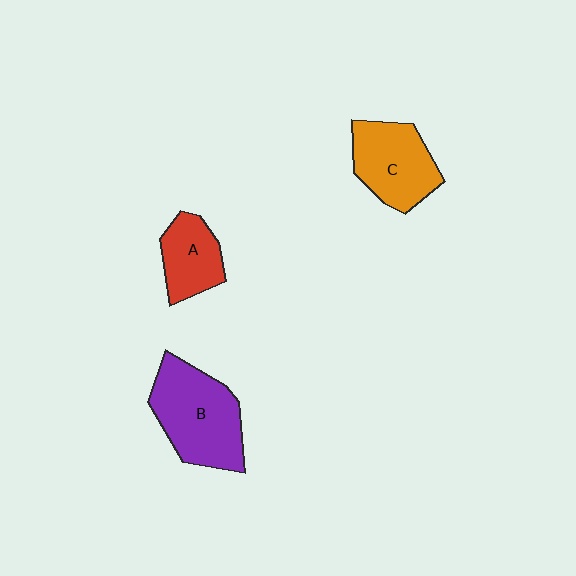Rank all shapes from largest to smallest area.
From largest to smallest: B (purple), C (orange), A (red).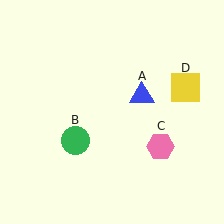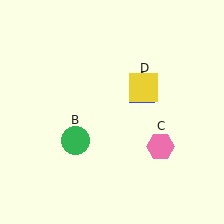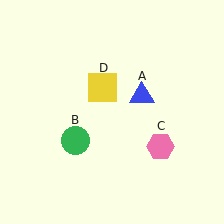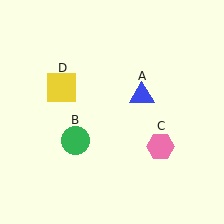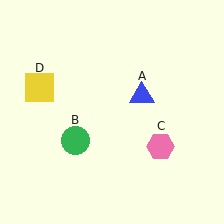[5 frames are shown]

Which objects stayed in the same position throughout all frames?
Blue triangle (object A) and green circle (object B) and pink hexagon (object C) remained stationary.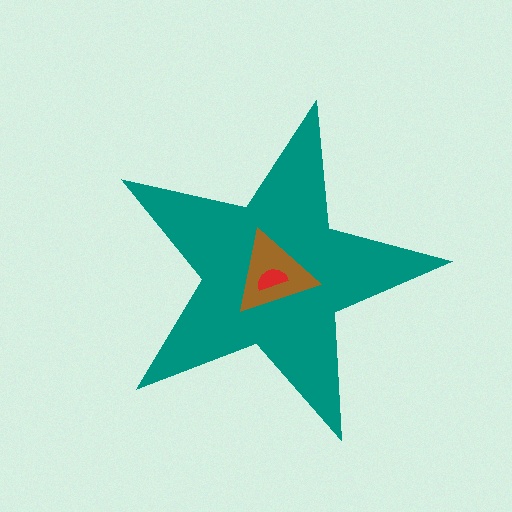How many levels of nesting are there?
3.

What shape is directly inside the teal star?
The brown triangle.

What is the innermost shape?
The red semicircle.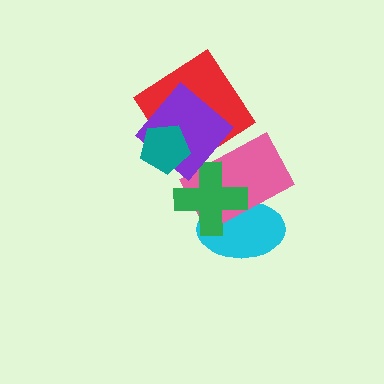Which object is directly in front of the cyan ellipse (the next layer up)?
The pink rectangle is directly in front of the cyan ellipse.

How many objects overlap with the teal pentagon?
2 objects overlap with the teal pentagon.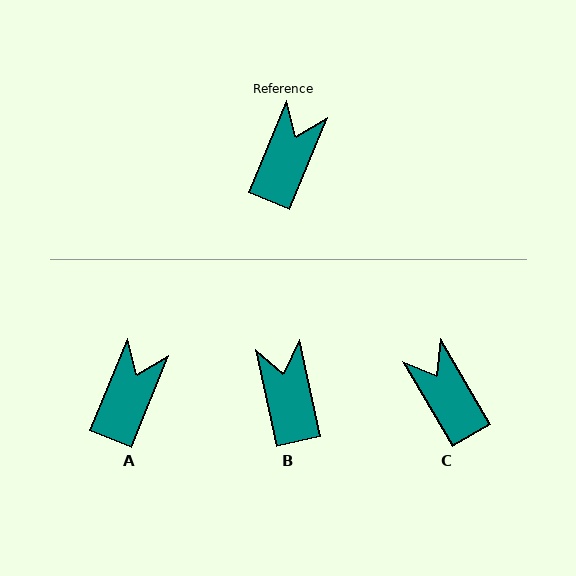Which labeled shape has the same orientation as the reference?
A.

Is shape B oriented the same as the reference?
No, it is off by about 35 degrees.